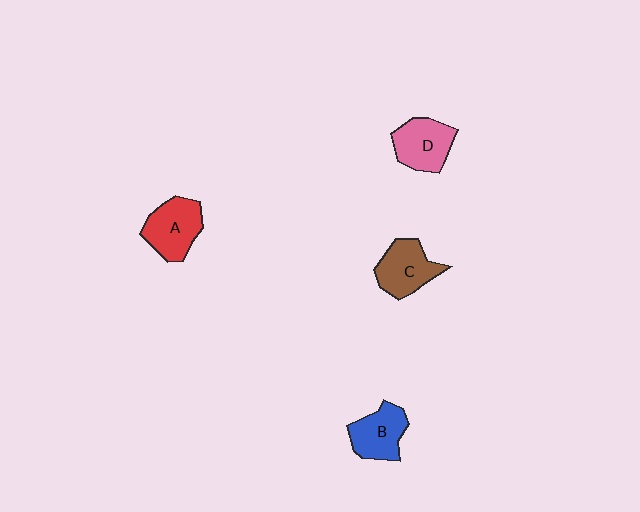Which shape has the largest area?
Shape A (red).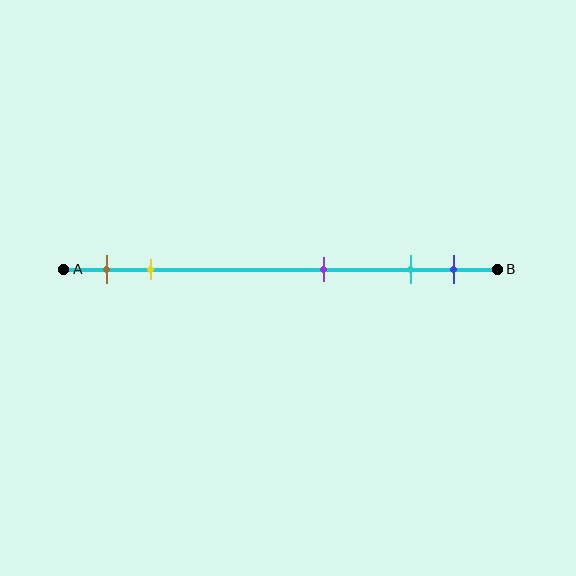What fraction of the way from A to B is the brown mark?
The brown mark is approximately 10% (0.1) of the way from A to B.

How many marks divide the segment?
There are 5 marks dividing the segment.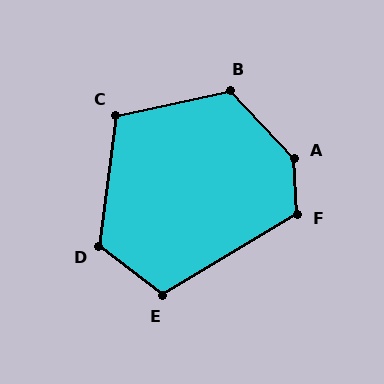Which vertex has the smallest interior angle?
C, at approximately 109 degrees.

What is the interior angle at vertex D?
Approximately 120 degrees (obtuse).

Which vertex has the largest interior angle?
A, at approximately 139 degrees.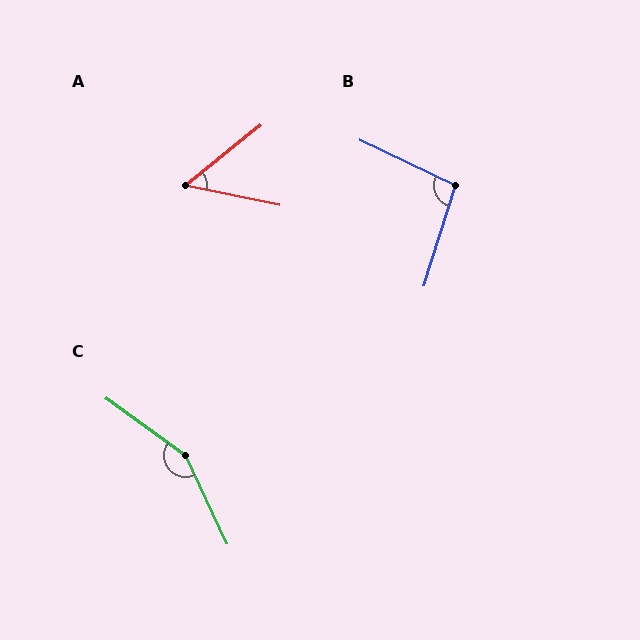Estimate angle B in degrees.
Approximately 98 degrees.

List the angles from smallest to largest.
A (51°), B (98°), C (151°).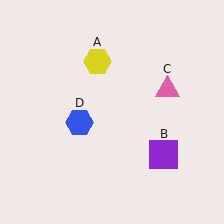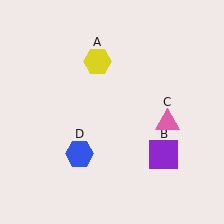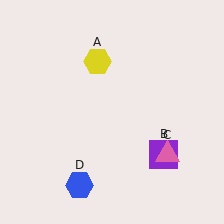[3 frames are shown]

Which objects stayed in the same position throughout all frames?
Yellow hexagon (object A) and purple square (object B) remained stationary.